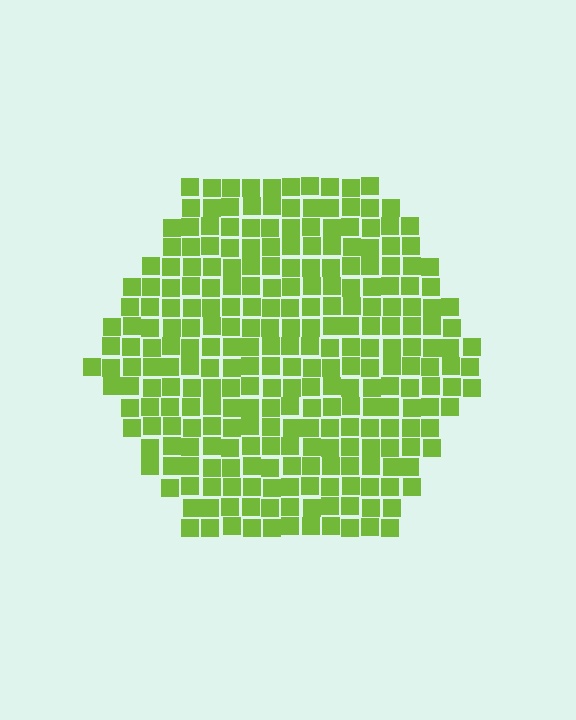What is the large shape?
The large shape is a hexagon.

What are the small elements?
The small elements are squares.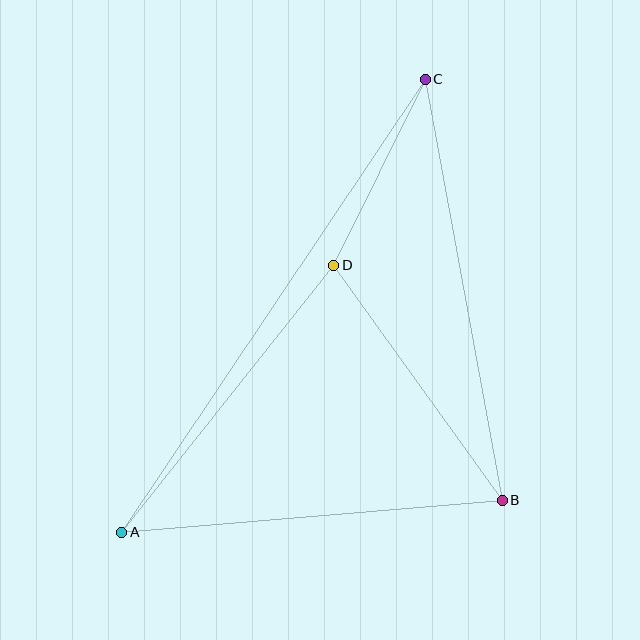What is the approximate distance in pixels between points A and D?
The distance between A and D is approximately 341 pixels.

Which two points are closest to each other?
Points C and D are closest to each other.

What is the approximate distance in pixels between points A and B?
The distance between A and B is approximately 382 pixels.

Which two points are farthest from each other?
Points A and C are farthest from each other.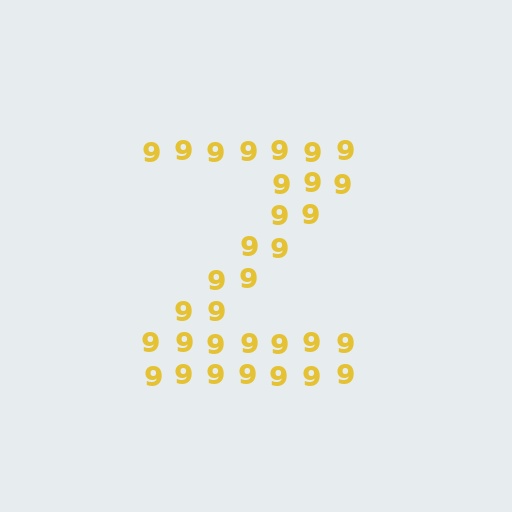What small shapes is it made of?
It is made of small digit 9's.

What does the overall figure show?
The overall figure shows the letter Z.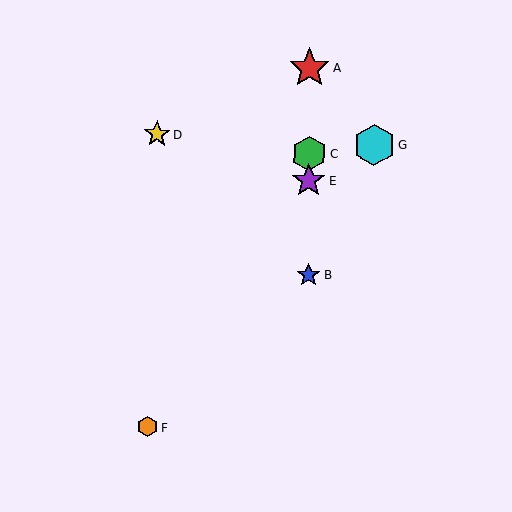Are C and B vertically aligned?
Yes, both are at x≈309.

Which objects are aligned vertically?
Objects A, B, C, E are aligned vertically.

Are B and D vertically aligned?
No, B is at x≈308 and D is at x≈157.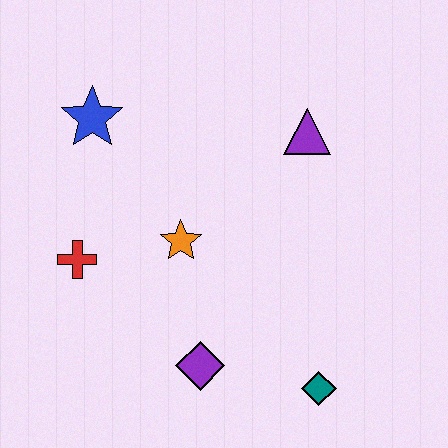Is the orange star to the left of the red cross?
No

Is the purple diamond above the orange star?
No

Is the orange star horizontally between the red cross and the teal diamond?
Yes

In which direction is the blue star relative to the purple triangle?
The blue star is to the left of the purple triangle.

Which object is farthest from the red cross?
The teal diamond is farthest from the red cross.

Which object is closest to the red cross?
The orange star is closest to the red cross.